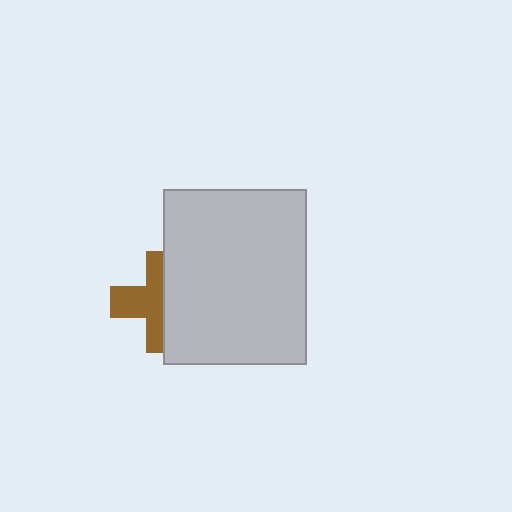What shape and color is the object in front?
The object in front is a light gray rectangle.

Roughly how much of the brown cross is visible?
About half of it is visible (roughly 54%).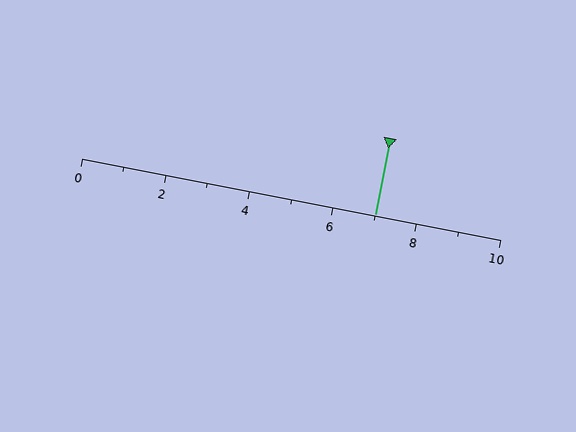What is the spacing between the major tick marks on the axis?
The major ticks are spaced 2 apart.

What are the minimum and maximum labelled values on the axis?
The axis runs from 0 to 10.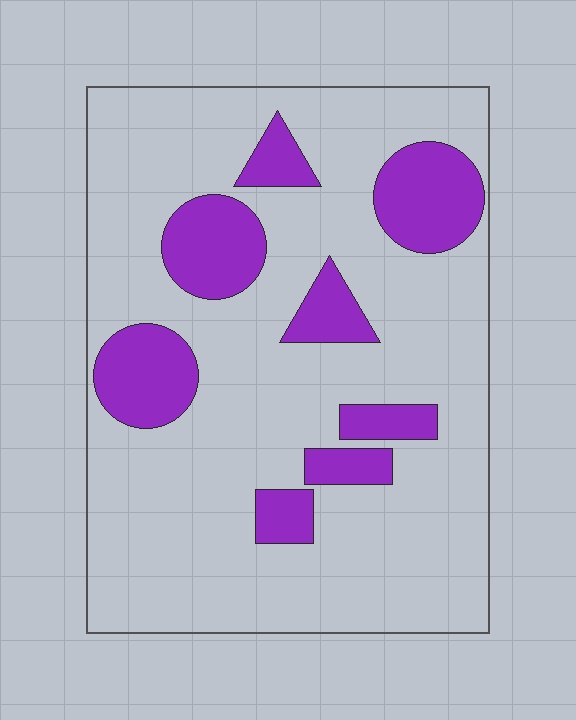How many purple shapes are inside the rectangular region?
8.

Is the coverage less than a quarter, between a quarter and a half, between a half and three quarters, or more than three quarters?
Less than a quarter.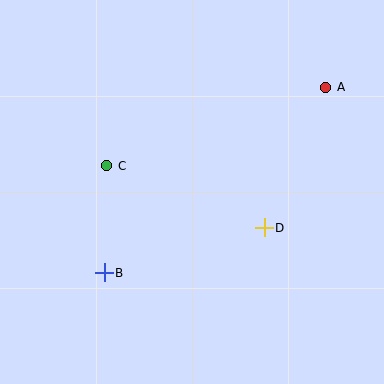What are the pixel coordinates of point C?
Point C is at (107, 166).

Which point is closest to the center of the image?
Point D at (264, 228) is closest to the center.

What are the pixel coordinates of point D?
Point D is at (264, 228).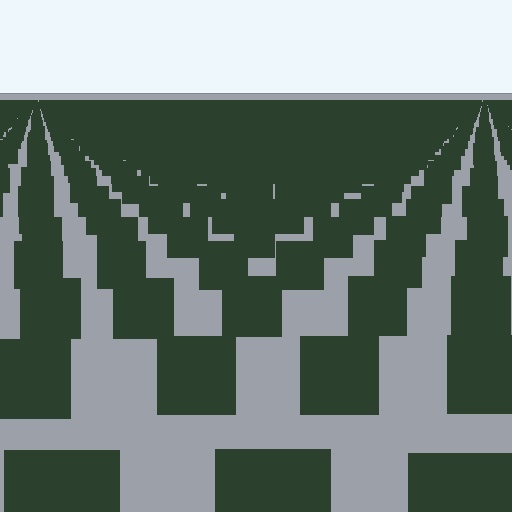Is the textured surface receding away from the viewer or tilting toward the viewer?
The surface is receding away from the viewer. Texture elements get smaller and denser toward the top.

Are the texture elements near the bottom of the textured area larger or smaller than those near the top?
Larger. Near the bottom, elements are closer to the viewer and appear at a bigger on-screen size.